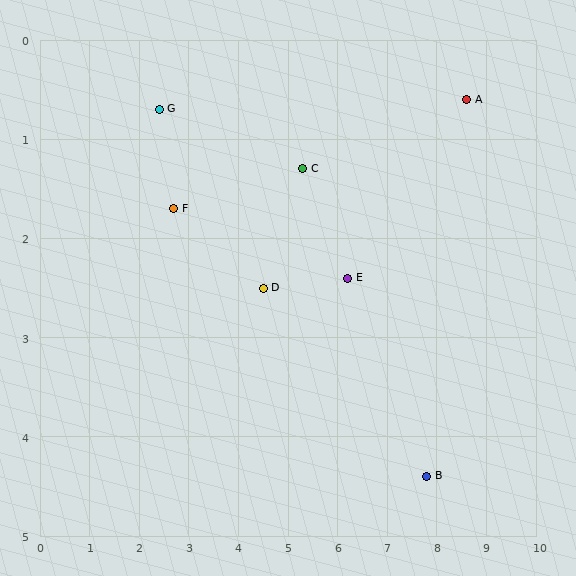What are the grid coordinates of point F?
Point F is at approximately (2.7, 1.7).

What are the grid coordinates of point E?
Point E is at approximately (6.2, 2.4).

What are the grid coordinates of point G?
Point G is at approximately (2.4, 0.7).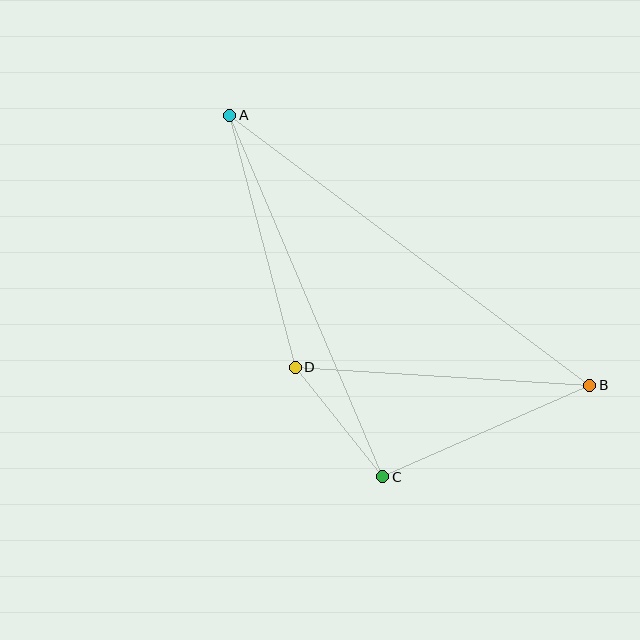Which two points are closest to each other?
Points C and D are closest to each other.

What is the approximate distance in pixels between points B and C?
The distance between B and C is approximately 226 pixels.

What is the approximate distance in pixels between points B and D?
The distance between B and D is approximately 295 pixels.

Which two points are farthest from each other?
Points A and B are farthest from each other.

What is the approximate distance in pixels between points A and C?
The distance between A and C is approximately 393 pixels.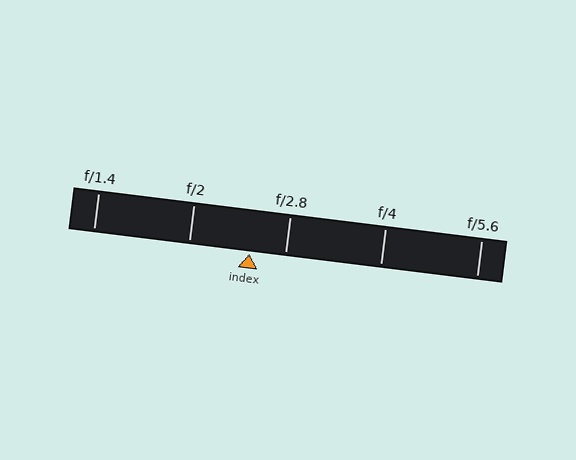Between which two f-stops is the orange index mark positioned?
The index mark is between f/2 and f/2.8.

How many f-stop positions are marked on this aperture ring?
There are 5 f-stop positions marked.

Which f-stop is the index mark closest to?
The index mark is closest to f/2.8.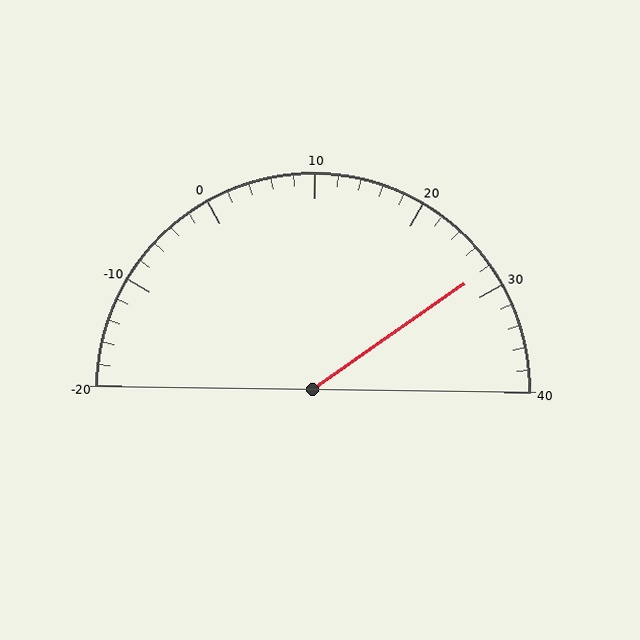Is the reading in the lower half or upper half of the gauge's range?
The reading is in the upper half of the range (-20 to 40).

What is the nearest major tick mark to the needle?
The nearest major tick mark is 30.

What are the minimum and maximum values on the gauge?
The gauge ranges from -20 to 40.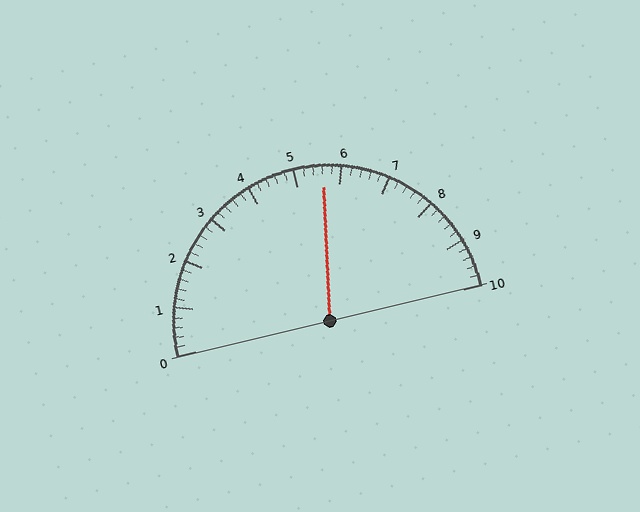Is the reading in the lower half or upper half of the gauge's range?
The reading is in the upper half of the range (0 to 10).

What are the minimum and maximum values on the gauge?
The gauge ranges from 0 to 10.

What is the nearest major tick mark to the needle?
The nearest major tick mark is 6.